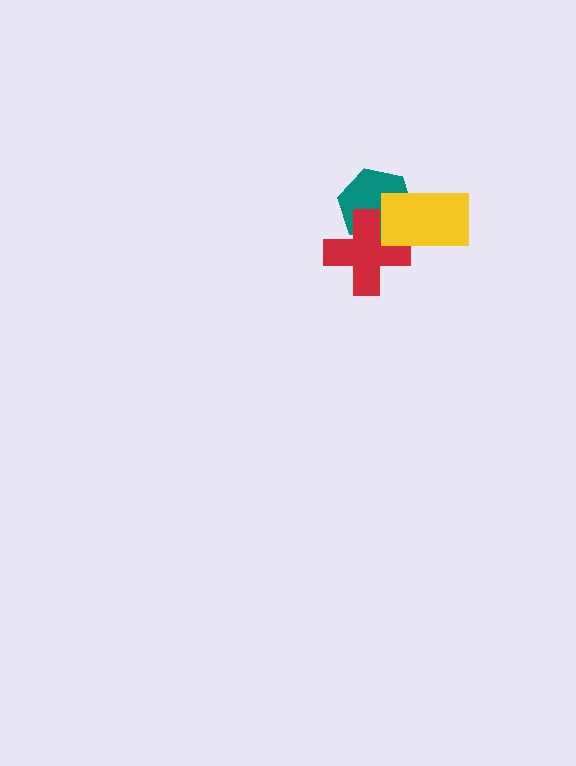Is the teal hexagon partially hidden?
Yes, it is partially covered by another shape.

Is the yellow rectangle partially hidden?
No, no other shape covers it.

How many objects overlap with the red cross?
2 objects overlap with the red cross.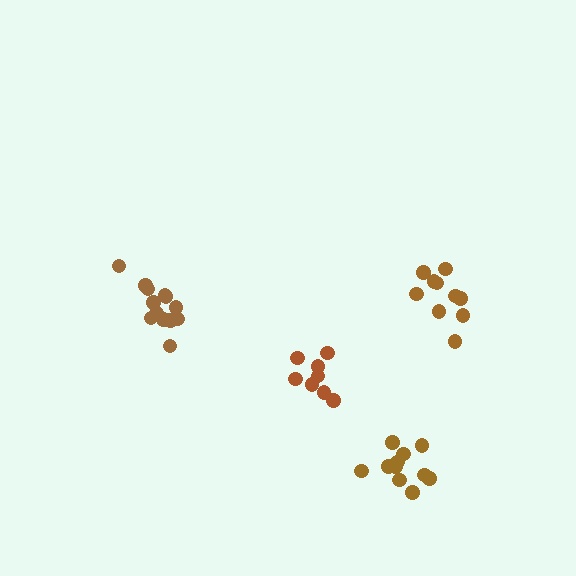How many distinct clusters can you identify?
There are 4 distinct clusters.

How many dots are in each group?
Group 1: 8 dots, Group 2: 13 dots, Group 3: 12 dots, Group 4: 10 dots (43 total).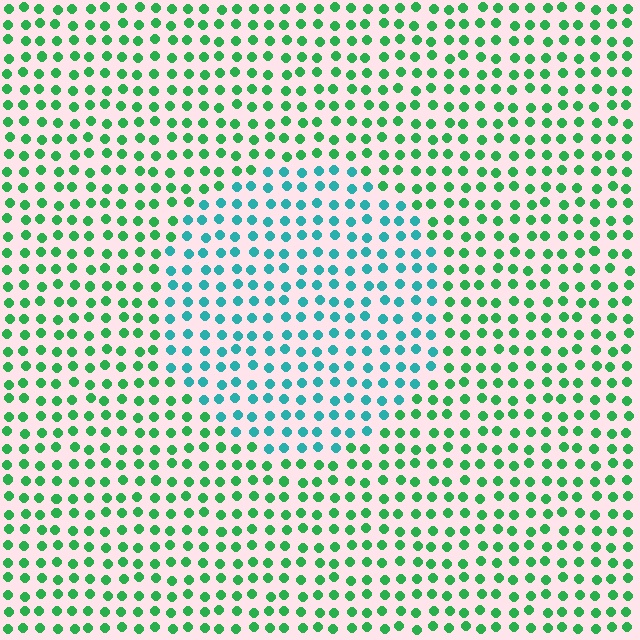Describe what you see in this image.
The image is filled with small green elements in a uniform arrangement. A circle-shaped region is visible where the elements are tinted to a slightly different hue, forming a subtle color boundary.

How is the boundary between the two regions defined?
The boundary is defined purely by a slight shift in hue (about 42 degrees). Spacing, size, and orientation are identical on both sides.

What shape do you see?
I see a circle.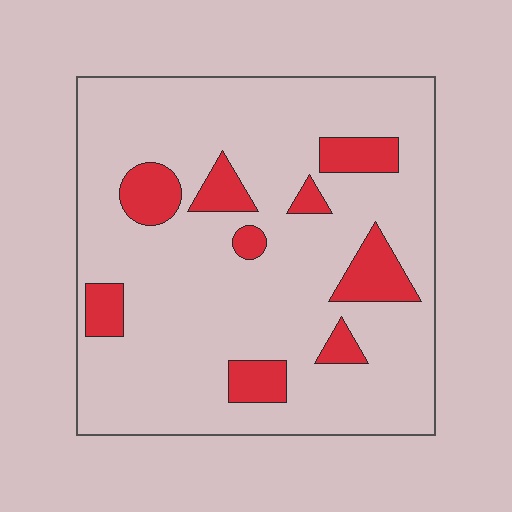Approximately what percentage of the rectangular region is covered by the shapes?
Approximately 15%.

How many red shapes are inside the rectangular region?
9.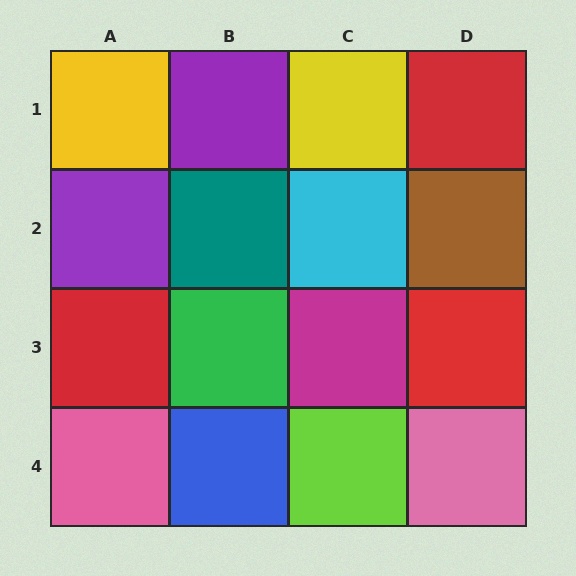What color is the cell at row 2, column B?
Teal.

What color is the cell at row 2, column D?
Brown.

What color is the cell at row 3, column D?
Red.